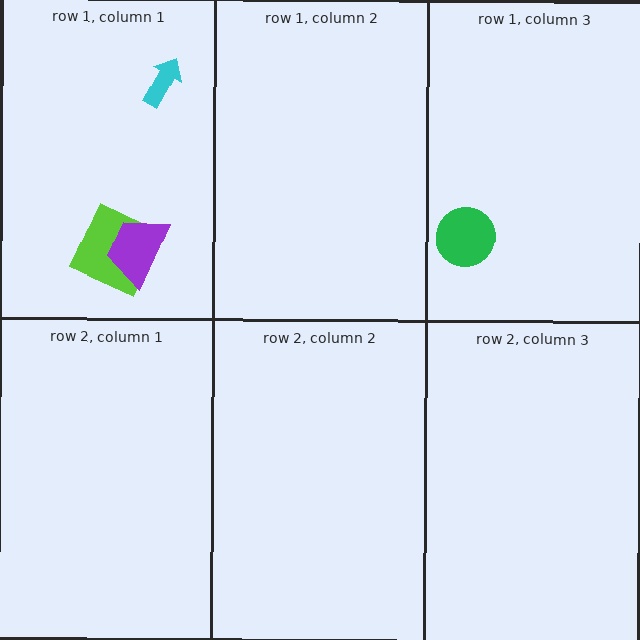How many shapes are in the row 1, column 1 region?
3.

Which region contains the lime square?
The row 1, column 1 region.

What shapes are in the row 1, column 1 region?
The lime square, the purple trapezoid, the cyan arrow.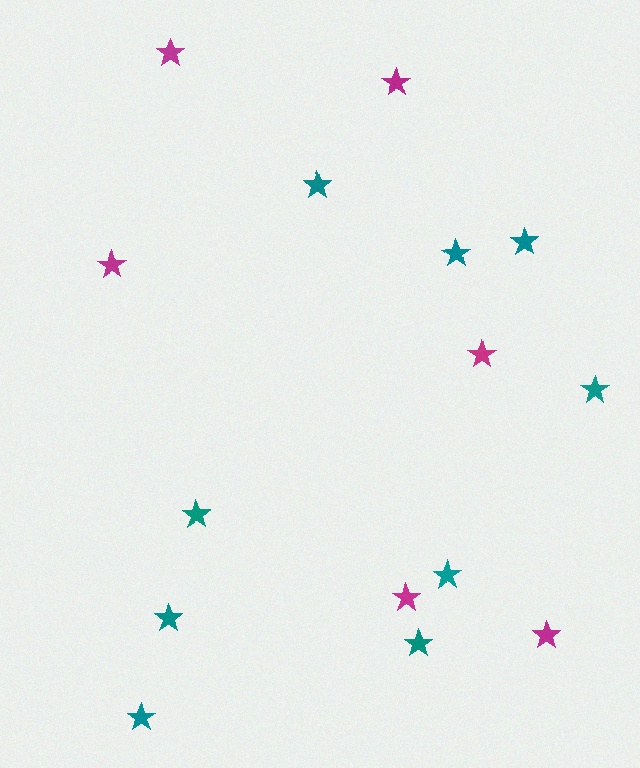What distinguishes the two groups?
There are 2 groups: one group of teal stars (9) and one group of magenta stars (6).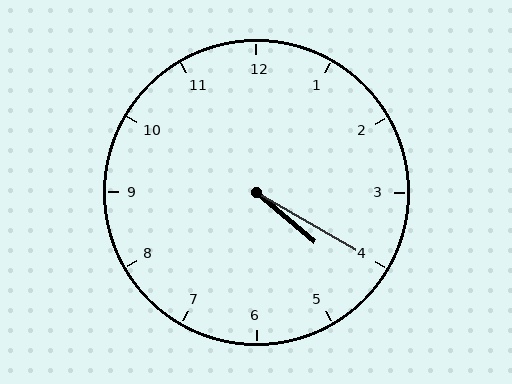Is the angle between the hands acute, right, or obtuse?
It is acute.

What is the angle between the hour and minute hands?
Approximately 10 degrees.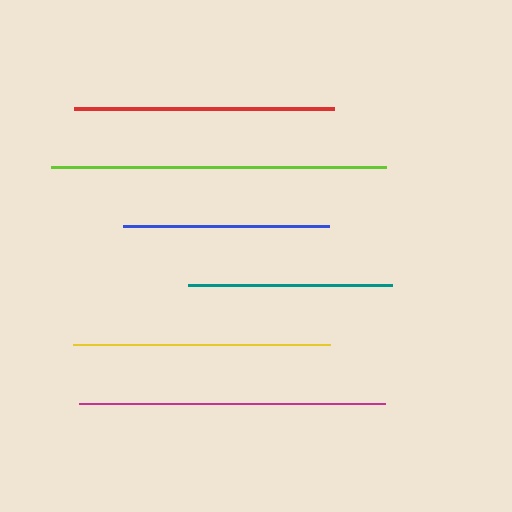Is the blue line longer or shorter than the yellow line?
The yellow line is longer than the blue line.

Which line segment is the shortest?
The teal line is the shortest at approximately 204 pixels.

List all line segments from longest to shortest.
From longest to shortest: lime, magenta, red, yellow, blue, teal.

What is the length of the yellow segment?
The yellow segment is approximately 257 pixels long.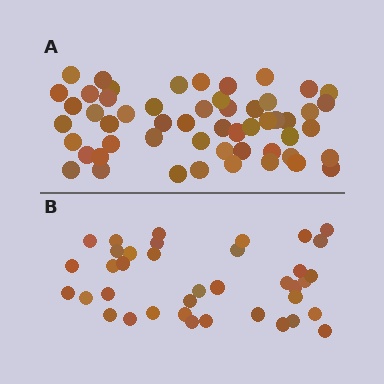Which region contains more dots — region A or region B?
Region A (the top region) has more dots.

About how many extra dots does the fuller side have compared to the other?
Region A has approximately 15 more dots than region B.